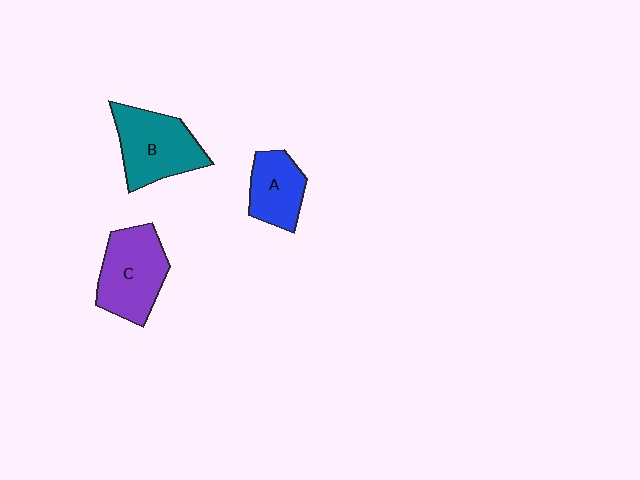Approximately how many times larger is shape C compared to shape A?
Approximately 1.5 times.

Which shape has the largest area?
Shape B (teal).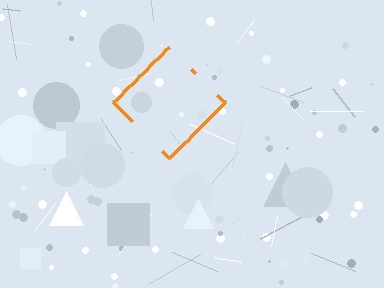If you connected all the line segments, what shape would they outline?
They would outline a diamond.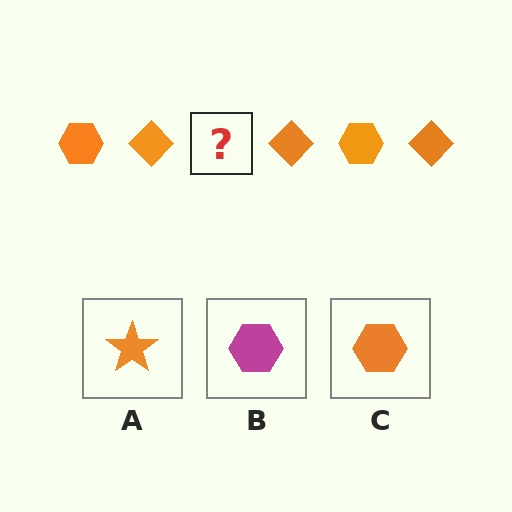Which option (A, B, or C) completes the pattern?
C.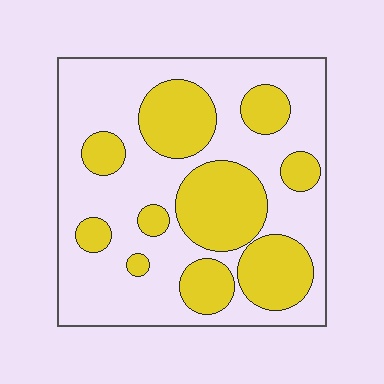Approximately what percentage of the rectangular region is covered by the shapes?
Approximately 35%.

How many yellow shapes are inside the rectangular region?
10.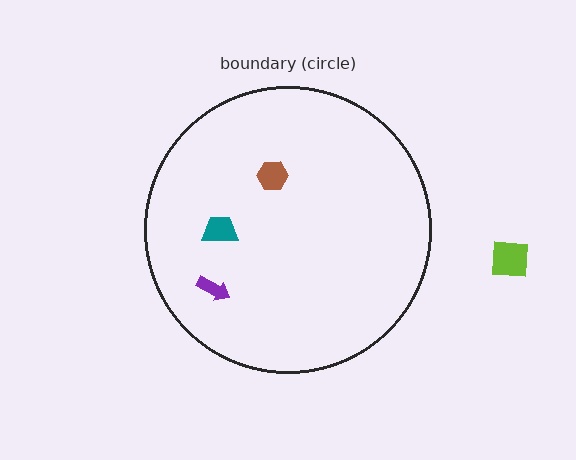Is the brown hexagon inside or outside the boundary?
Inside.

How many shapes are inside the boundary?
3 inside, 1 outside.